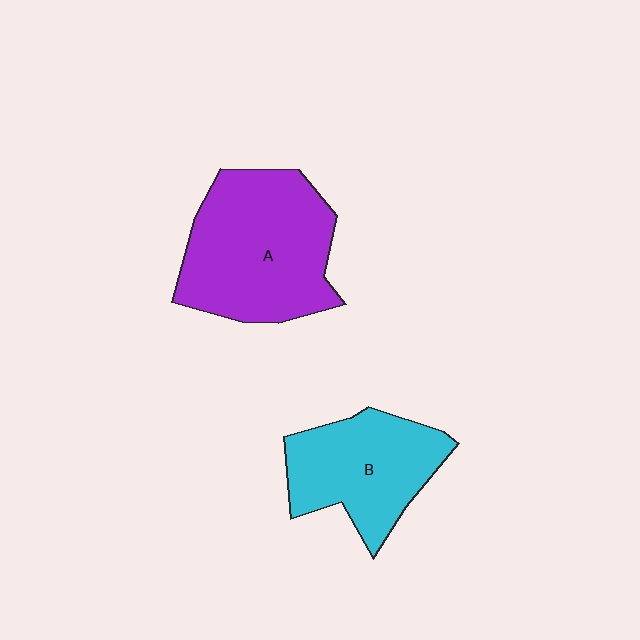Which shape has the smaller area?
Shape B (cyan).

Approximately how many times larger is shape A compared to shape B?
Approximately 1.4 times.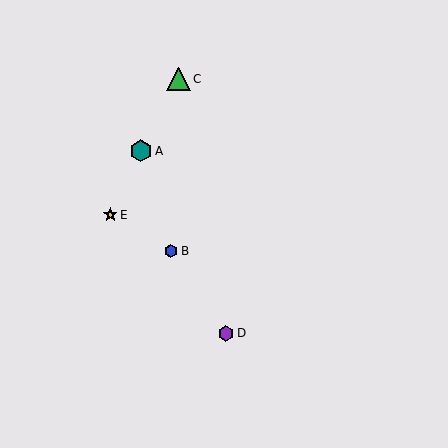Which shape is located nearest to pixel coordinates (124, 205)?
The yellow star (labeled E) at (110, 215) is nearest to that location.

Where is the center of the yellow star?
The center of the yellow star is at (110, 215).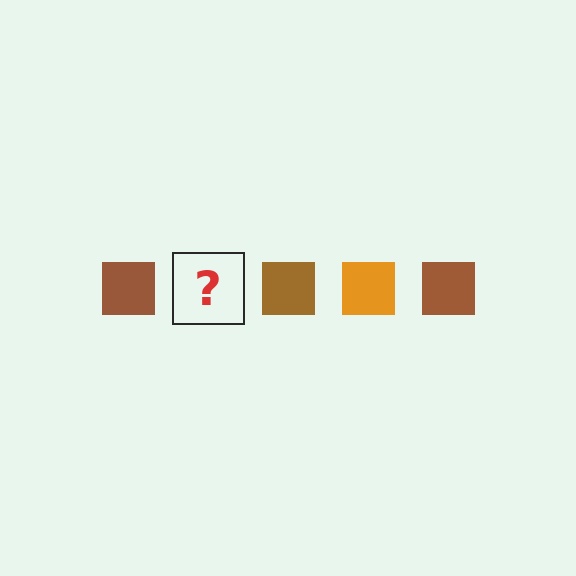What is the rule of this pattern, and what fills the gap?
The rule is that the pattern cycles through brown, orange squares. The gap should be filled with an orange square.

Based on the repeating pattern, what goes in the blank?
The blank should be an orange square.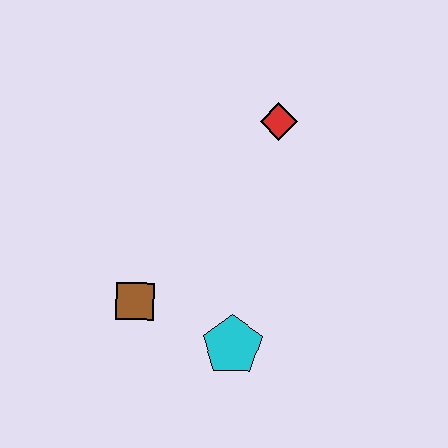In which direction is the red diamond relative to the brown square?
The red diamond is above the brown square.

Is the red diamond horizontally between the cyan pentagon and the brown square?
No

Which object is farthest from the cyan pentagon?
The red diamond is farthest from the cyan pentagon.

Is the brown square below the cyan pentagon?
No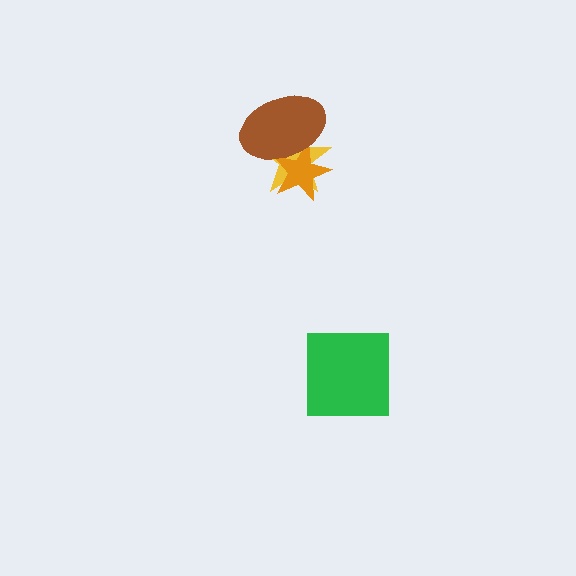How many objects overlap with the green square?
0 objects overlap with the green square.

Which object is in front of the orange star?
The brown ellipse is in front of the orange star.